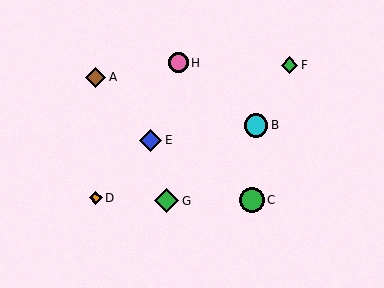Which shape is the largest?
The green circle (labeled C) is the largest.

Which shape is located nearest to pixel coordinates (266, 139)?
The cyan circle (labeled B) at (256, 125) is nearest to that location.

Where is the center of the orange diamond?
The center of the orange diamond is at (96, 198).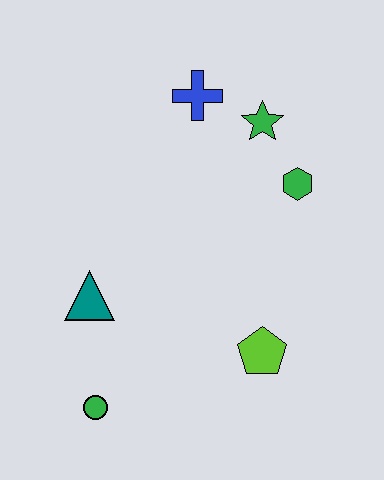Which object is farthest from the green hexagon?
The green circle is farthest from the green hexagon.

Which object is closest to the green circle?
The teal triangle is closest to the green circle.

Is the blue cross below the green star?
No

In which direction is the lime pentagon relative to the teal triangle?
The lime pentagon is to the right of the teal triangle.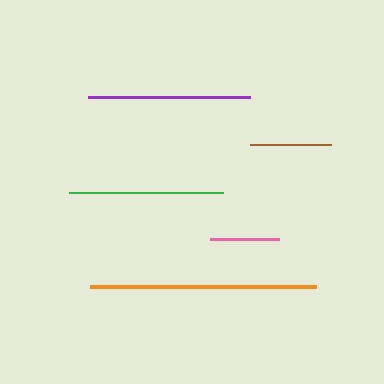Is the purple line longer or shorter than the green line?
The purple line is longer than the green line.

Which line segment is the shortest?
The pink line is the shortest at approximately 69 pixels.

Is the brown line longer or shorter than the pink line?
The brown line is longer than the pink line.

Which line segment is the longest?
The orange line is the longest at approximately 225 pixels.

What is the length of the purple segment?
The purple segment is approximately 163 pixels long.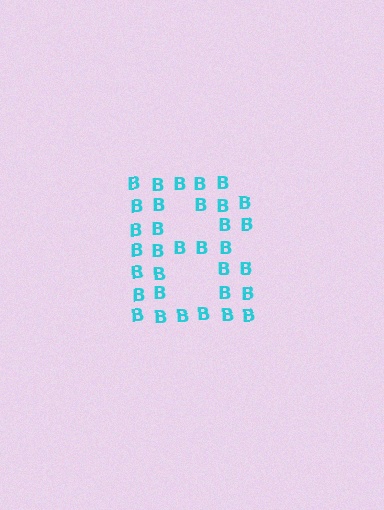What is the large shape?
The large shape is the letter B.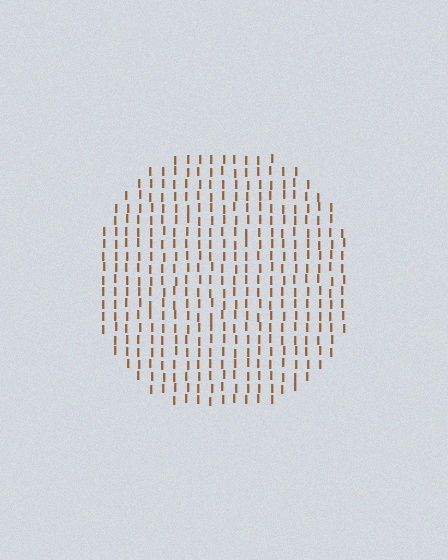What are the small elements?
The small elements are letter I's.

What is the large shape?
The large shape is a circle.